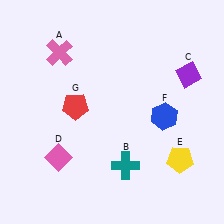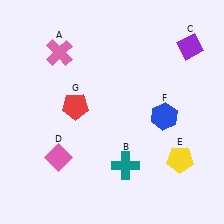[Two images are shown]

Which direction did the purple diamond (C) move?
The purple diamond (C) moved up.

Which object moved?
The purple diamond (C) moved up.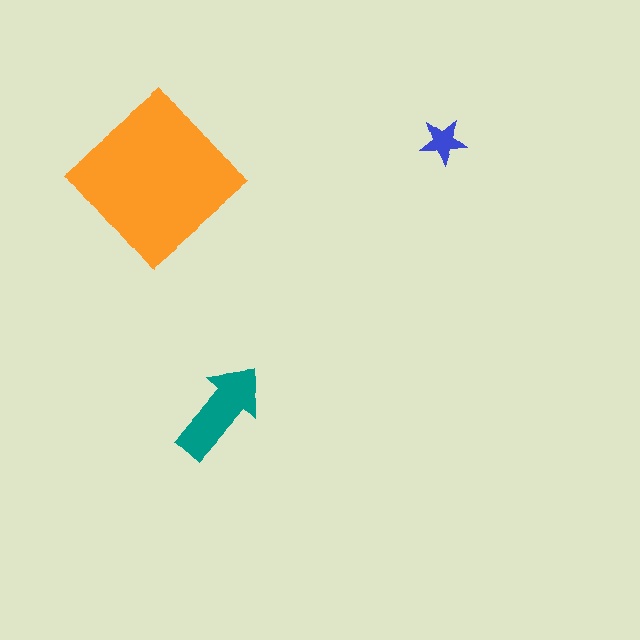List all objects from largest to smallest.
The orange diamond, the teal arrow, the blue star.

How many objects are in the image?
There are 3 objects in the image.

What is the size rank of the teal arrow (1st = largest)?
2nd.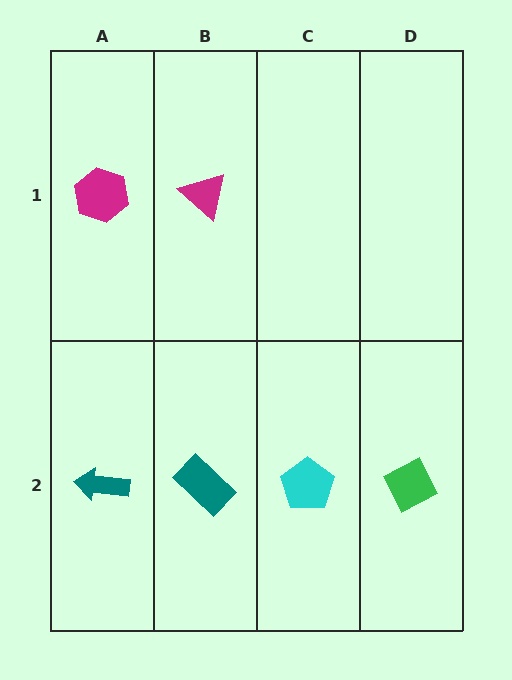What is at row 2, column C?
A cyan pentagon.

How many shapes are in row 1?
2 shapes.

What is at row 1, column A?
A magenta hexagon.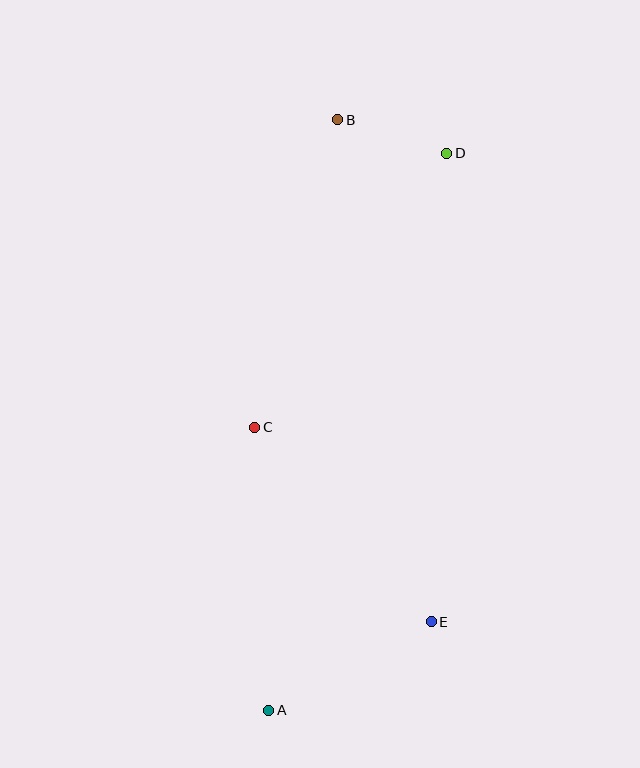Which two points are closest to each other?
Points B and D are closest to each other.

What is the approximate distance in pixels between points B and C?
The distance between B and C is approximately 318 pixels.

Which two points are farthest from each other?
Points A and B are farthest from each other.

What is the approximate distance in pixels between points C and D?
The distance between C and D is approximately 334 pixels.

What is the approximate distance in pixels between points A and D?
The distance between A and D is approximately 585 pixels.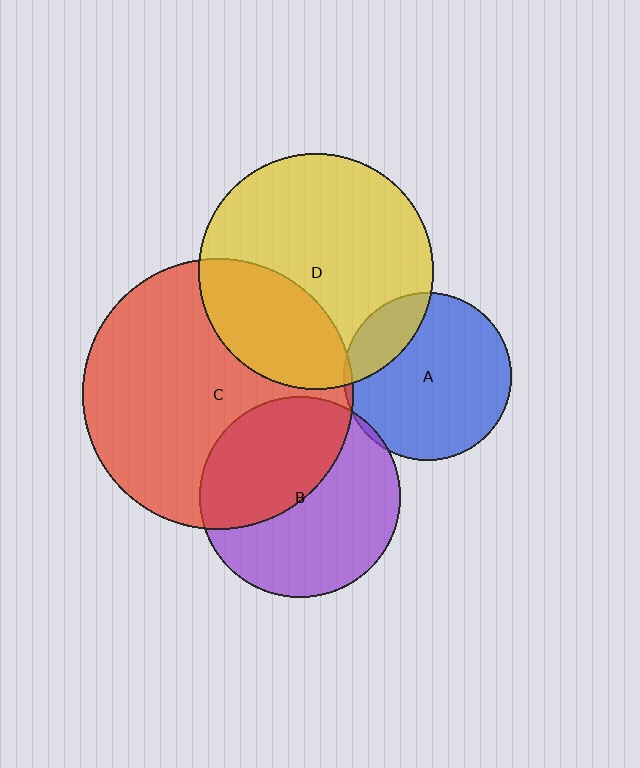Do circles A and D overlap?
Yes.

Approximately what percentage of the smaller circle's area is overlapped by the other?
Approximately 20%.